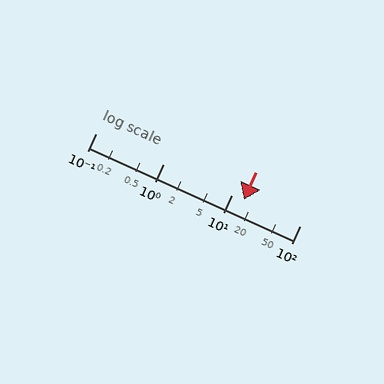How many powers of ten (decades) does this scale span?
The scale spans 3 decades, from 0.1 to 100.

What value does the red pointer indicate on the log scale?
The pointer indicates approximately 15.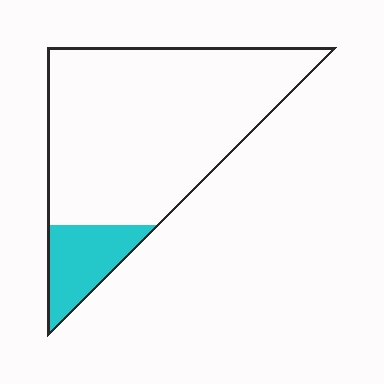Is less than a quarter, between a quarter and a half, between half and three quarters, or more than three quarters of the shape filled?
Less than a quarter.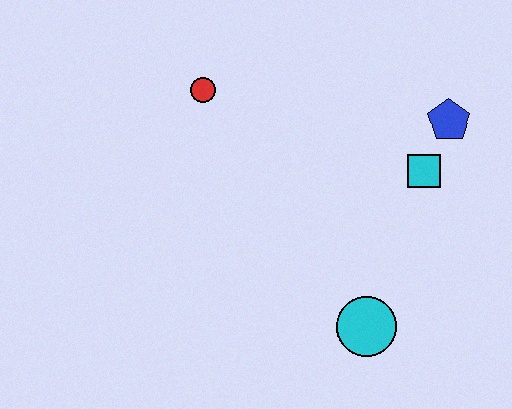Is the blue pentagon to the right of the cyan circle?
Yes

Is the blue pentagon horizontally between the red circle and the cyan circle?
No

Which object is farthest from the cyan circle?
The red circle is farthest from the cyan circle.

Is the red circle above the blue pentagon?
Yes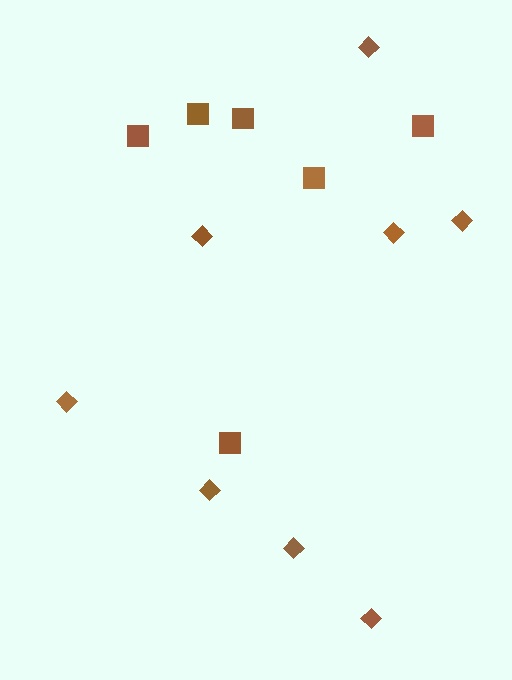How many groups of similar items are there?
There are 2 groups: one group of squares (6) and one group of diamonds (8).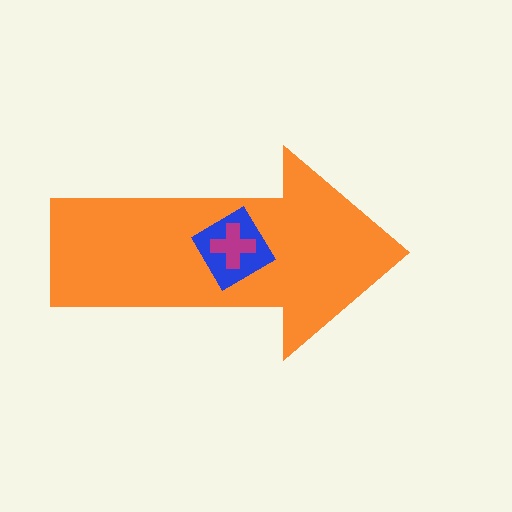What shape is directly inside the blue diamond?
The magenta cross.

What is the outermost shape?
The orange arrow.